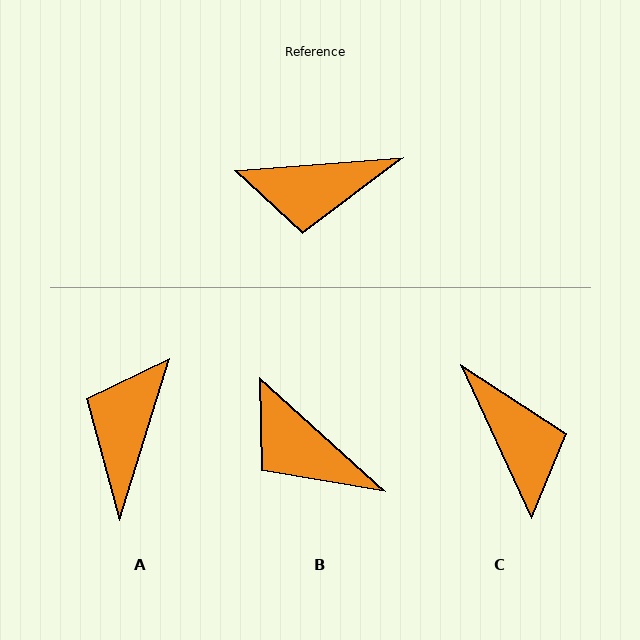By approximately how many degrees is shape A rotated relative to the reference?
Approximately 112 degrees clockwise.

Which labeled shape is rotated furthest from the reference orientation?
A, about 112 degrees away.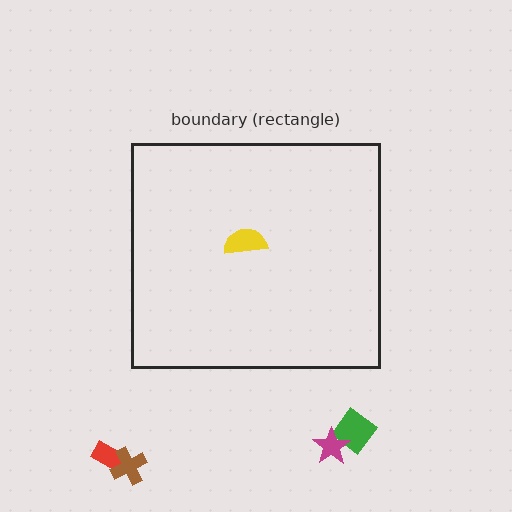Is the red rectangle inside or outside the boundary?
Outside.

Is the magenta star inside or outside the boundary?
Outside.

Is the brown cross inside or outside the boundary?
Outside.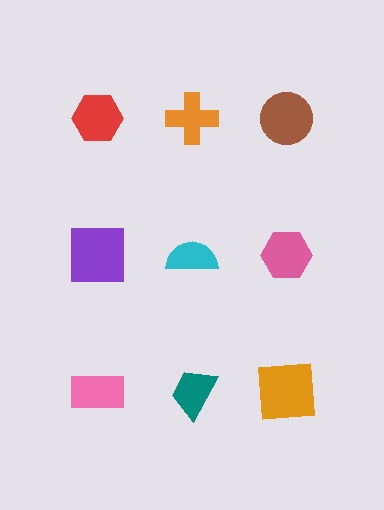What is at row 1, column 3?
A brown circle.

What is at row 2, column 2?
A cyan semicircle.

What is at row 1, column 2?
An orange cross.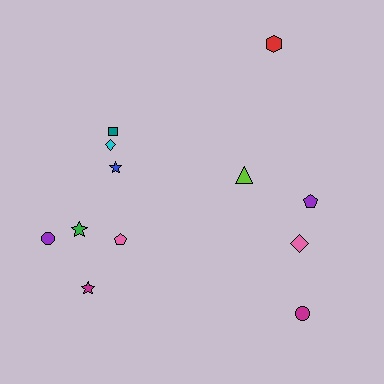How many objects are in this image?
There are 12 objects.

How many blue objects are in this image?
There is 1 blue object.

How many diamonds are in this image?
There are 2 diamonds.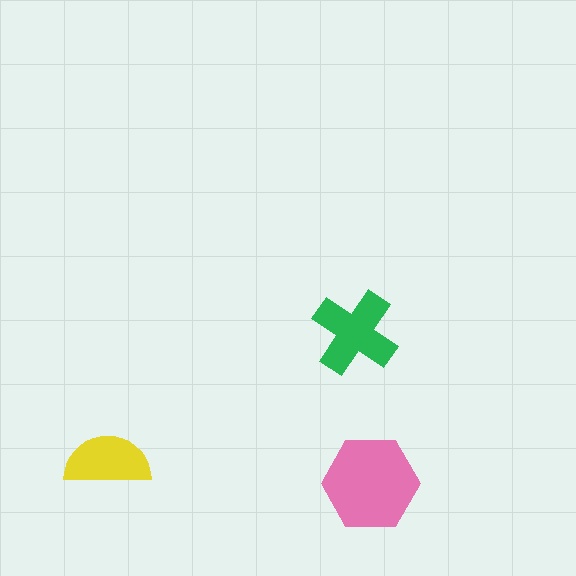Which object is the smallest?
The yellow semicircle.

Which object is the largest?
The pink hexagon.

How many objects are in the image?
There are 3 objects in the image.